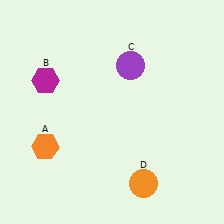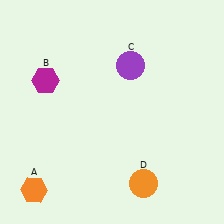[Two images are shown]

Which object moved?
The orange hexagon (A) moved down.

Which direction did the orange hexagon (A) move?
The orange hexagon (A) moved down.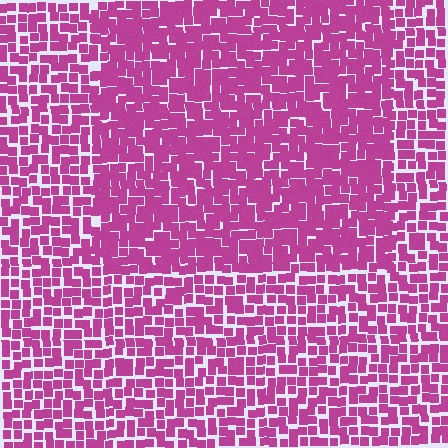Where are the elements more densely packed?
The elements are more densely packed inside the rectangle boundary.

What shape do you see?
I see a rectangle.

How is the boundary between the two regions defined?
The boundary is defined by a change in element density (approximately 1.4x ratio). All elements are the same color, size, and shape.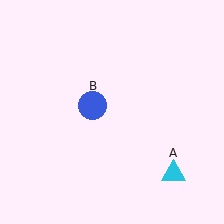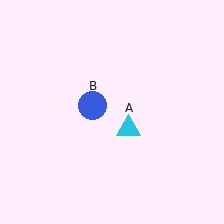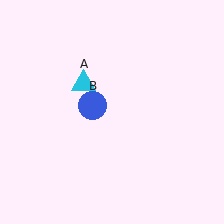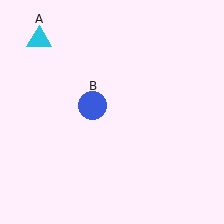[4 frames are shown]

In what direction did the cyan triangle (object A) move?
The cyan triangle (object A) moved up and to the left.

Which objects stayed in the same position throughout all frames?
Blue circle (object B) remained stationary.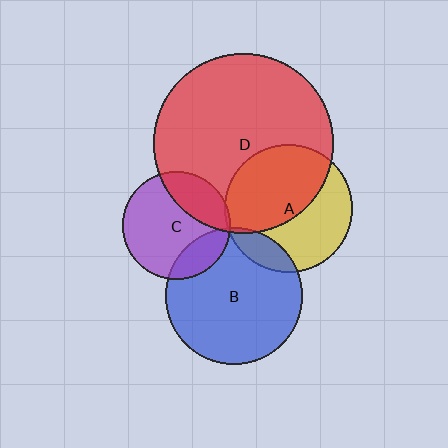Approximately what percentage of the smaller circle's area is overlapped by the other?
Approximately 55%.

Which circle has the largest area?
Circle D (red).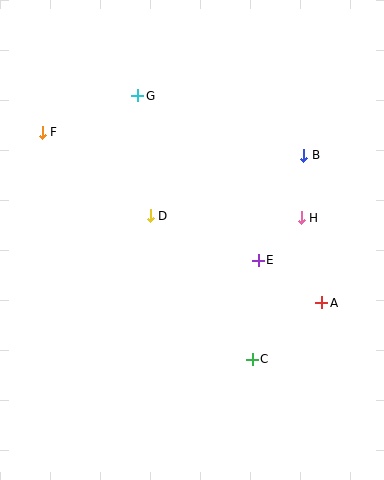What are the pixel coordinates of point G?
Point G is at (138, 96).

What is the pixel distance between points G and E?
The distance between G and E is 204 pixels.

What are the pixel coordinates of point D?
Point D is at (150, 216).